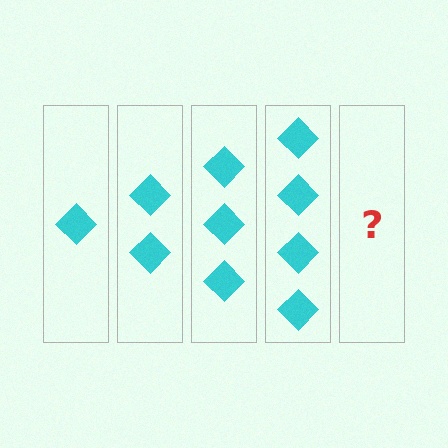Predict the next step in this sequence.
The next step is 5 diamonds.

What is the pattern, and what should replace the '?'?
The pattern is that each step adds one more diamond. The '?' should be 5 diamonds.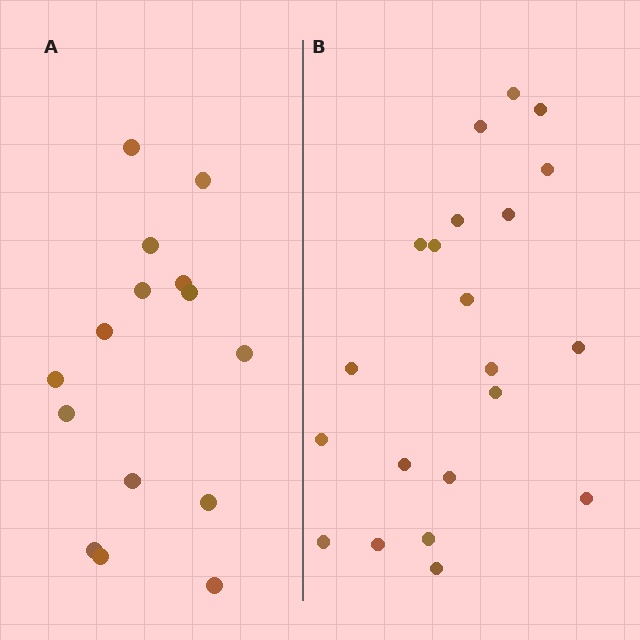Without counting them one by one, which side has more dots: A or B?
Region B (the right region) has more dots.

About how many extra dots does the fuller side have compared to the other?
Region B has about 6 more dots than region A.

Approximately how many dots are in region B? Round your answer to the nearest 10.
About 20 dots. (The exact count is 21, which rounds to 20.)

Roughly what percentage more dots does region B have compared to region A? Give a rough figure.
About 40% more.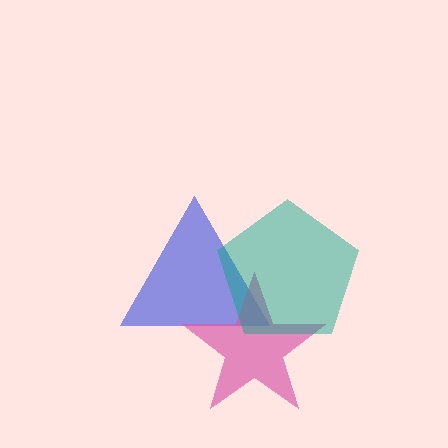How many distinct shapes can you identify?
There are 3 distinct shapes: a blue triangle, a pink star, a teal pentagon.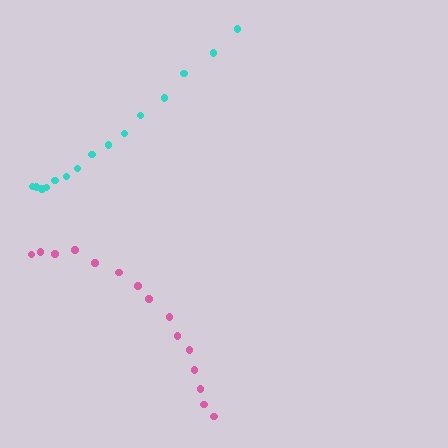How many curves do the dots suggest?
There are 2 distinct paths.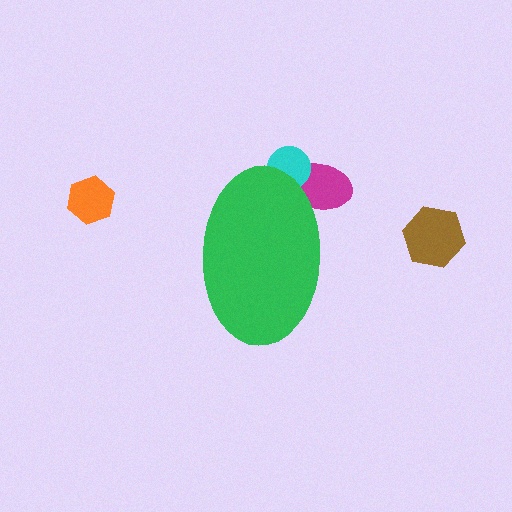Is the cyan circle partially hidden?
Yes, the cyan circle is partially hidden behind the green ellipse.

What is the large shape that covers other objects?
A green ellipse.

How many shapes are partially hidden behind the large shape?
2 shapes are partially hidden.